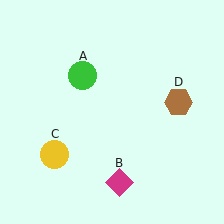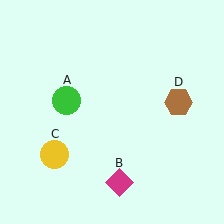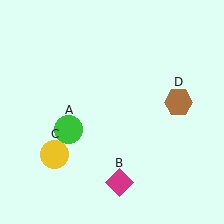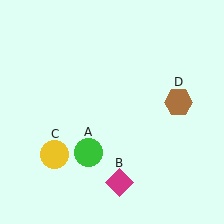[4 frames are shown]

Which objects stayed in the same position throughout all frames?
Magenta diamond (object B) and yellow circle (object C) and brown hexagon (object D) remained stationary.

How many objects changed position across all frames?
1 object changed position: green circle (object A).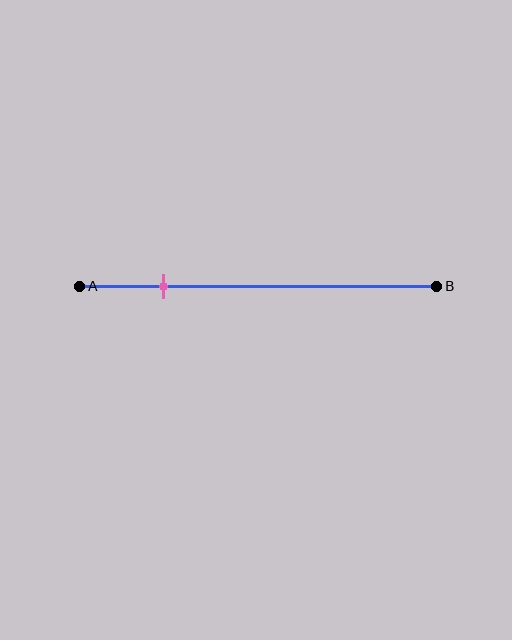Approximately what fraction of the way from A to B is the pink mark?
The pink mark is approximately 25% of the way from A to B.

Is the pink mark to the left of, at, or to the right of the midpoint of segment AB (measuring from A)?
The pink mark is to the left of the midpoint of segment AB.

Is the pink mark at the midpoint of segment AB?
No, the mark is at about 25% from A, not at the 50% midpoint.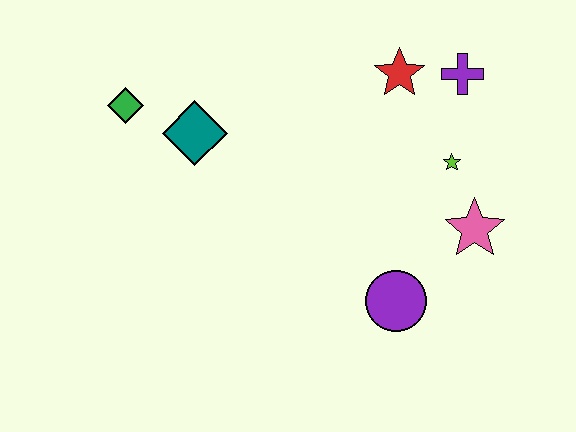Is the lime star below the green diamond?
Yes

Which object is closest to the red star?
The purple cross is closest to the red star.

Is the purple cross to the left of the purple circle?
No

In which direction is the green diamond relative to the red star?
The green diamond is to the left of the red star.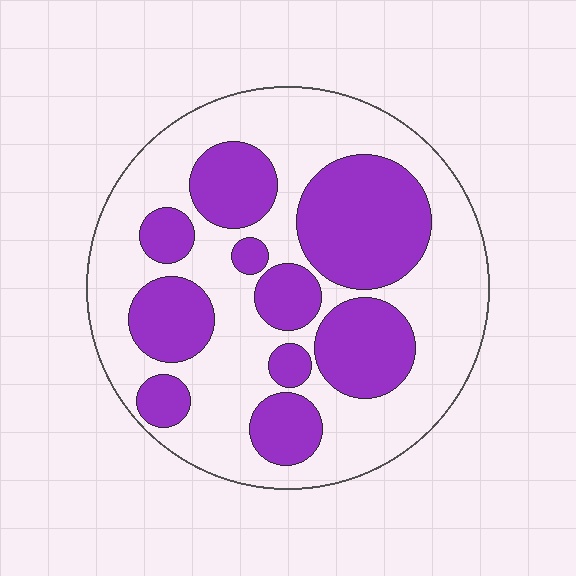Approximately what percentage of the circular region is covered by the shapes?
Approximately 40%.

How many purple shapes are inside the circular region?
10.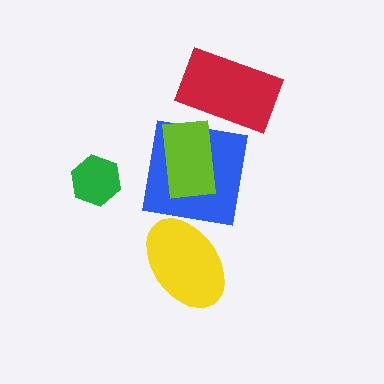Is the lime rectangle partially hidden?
No, no other shape covers it.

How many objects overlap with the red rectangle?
0 objects overlap with the red rectangle.